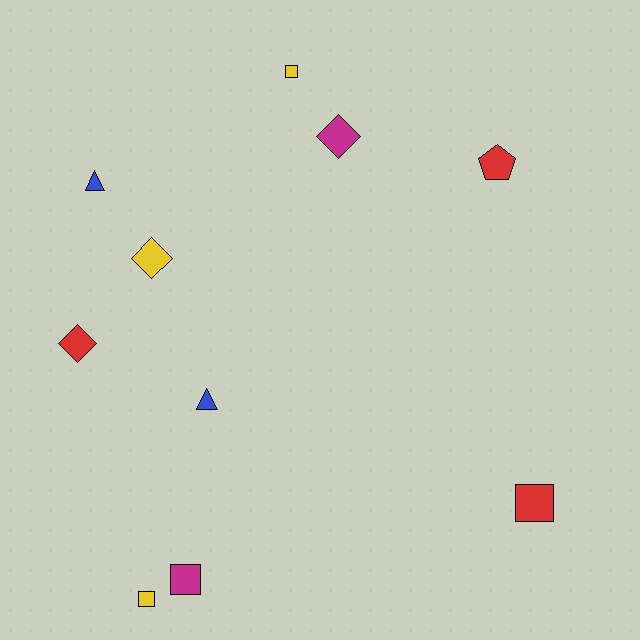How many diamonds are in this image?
There are 3 diamonds.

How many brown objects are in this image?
There are no brown objects.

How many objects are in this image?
There are 10 objects.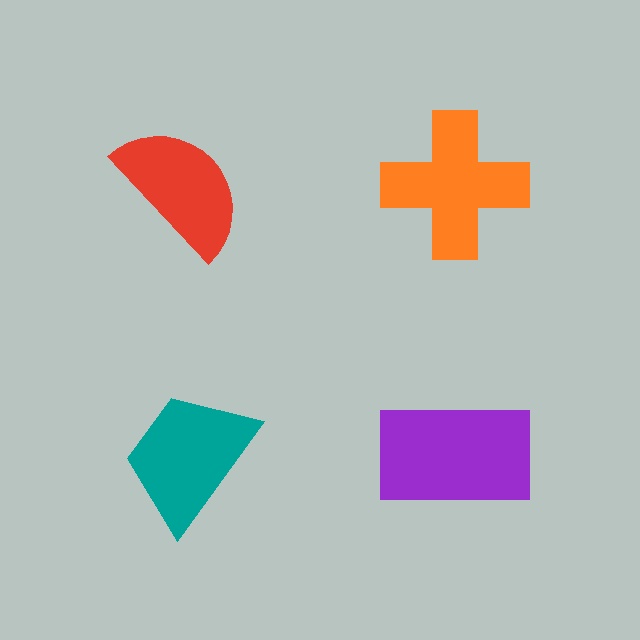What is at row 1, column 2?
An orange cross.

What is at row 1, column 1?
A red semicircle.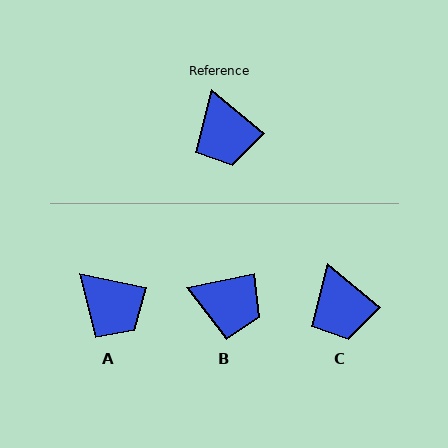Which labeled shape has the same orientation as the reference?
C.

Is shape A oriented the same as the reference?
No, it is off by about 28 degrees.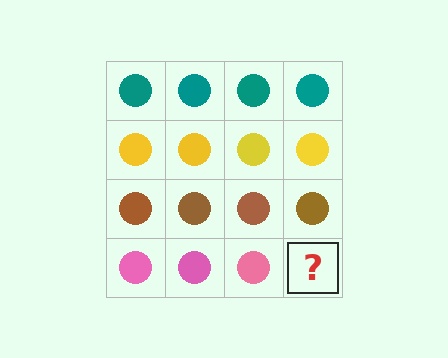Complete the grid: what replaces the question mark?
The question mark should be replaced with a pink circle.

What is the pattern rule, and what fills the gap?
The rule is that each row has a consistent color. The gap should be filled with a pink circle.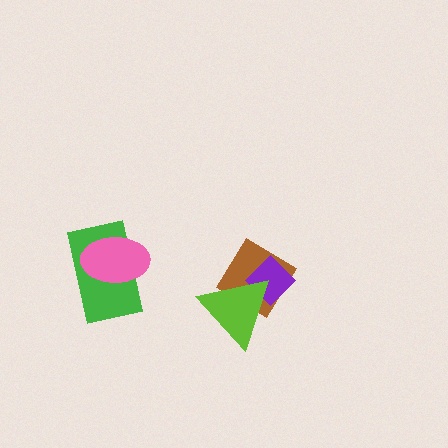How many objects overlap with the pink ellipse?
1 object overlaps with the pink ellipse.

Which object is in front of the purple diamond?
The lime triangle is in front of the purple diamond.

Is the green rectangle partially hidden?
Yes, it is partially covered by another shape.